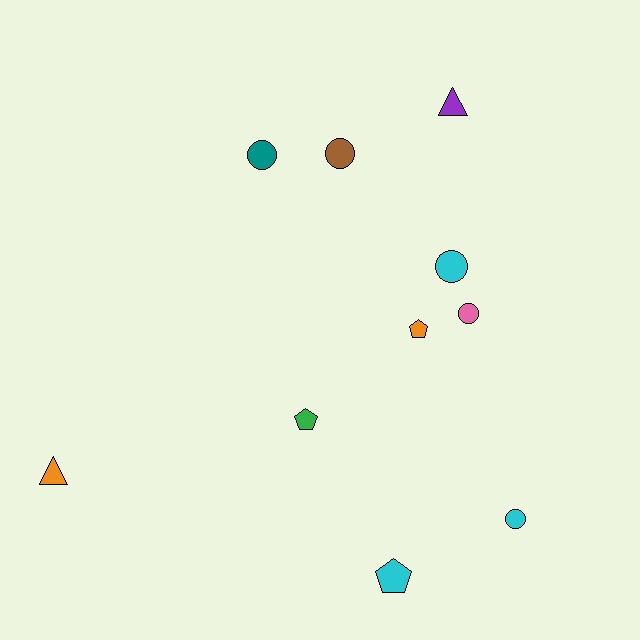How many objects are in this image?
There are 10 objects.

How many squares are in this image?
There are no squares.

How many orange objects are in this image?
There are 2 orange objects.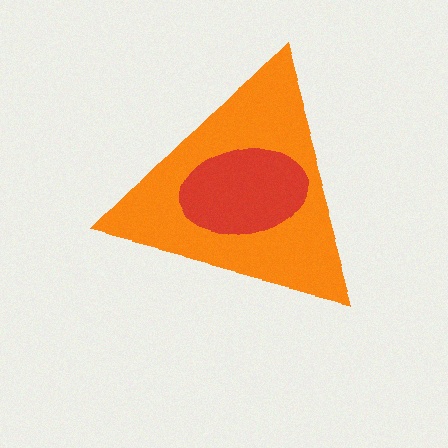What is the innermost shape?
The red ellipse.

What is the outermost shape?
The orange triangle.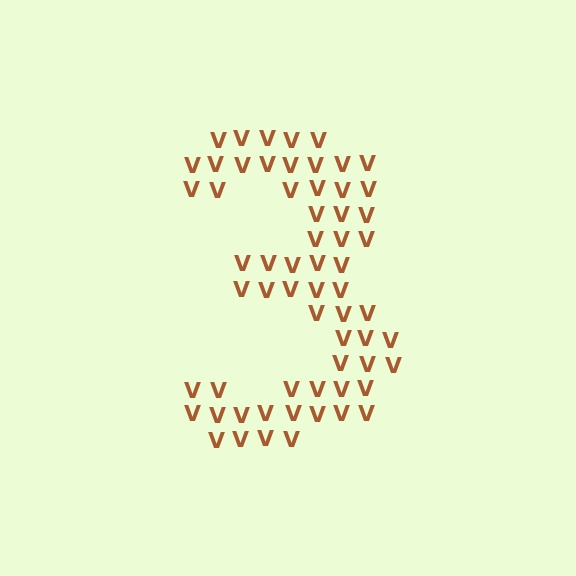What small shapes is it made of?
It is made of small letter V's.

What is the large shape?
The large shape is the digit 3.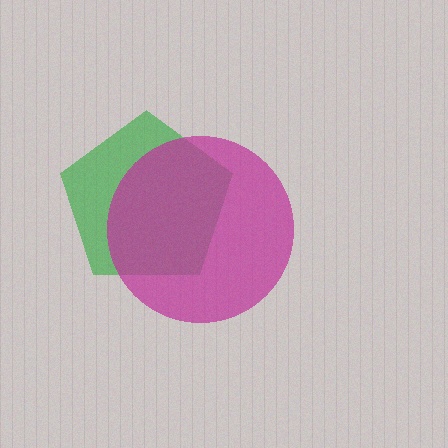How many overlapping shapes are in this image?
There are 2 overlapping shapes in the image.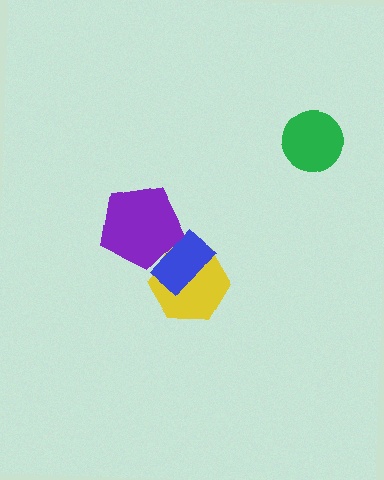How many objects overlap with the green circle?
0 objects overlap with the green circle.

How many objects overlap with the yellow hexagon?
2 objects overlap with the yellow hexagon.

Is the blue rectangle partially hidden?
Yes, it is partially covered by another shape.